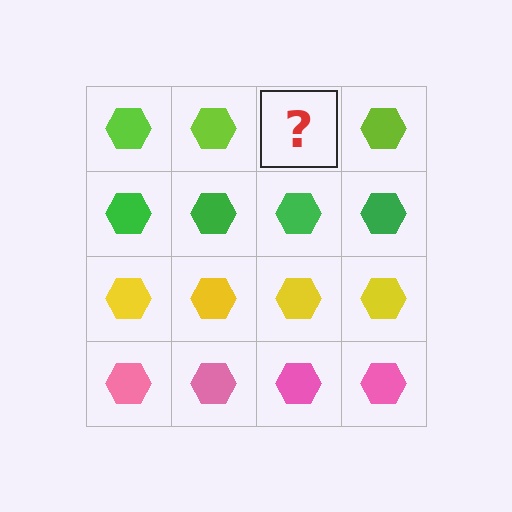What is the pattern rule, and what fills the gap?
The rule is that each row has a consistent color. The gap should be filled with a lime hexagon.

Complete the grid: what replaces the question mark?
The question mark should be replaced with a lime hexagon.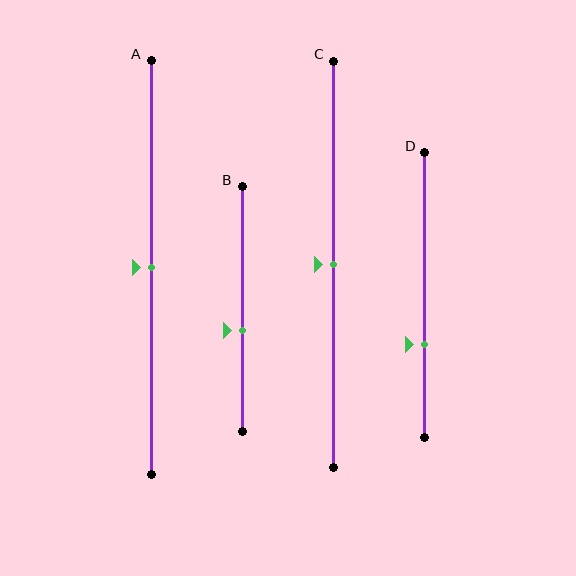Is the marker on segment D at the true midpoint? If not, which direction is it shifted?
No, the marker on segment D is shifted downward by about 17% of the segment length.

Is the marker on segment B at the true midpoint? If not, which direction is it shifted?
No, the marker on segment B is shifted downward by about 9% of the segment length.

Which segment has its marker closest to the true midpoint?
Segment A has its marker closest to the true midpoint.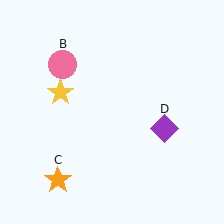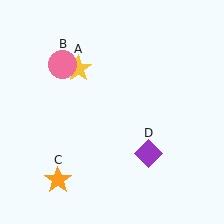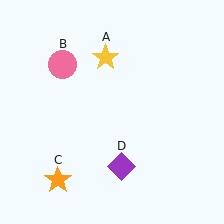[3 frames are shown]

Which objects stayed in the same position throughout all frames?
Pink circle (object B) and orange star (object C) remained stationary.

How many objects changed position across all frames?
2 objects changed position: yellow star (object A), purple diamond (object D).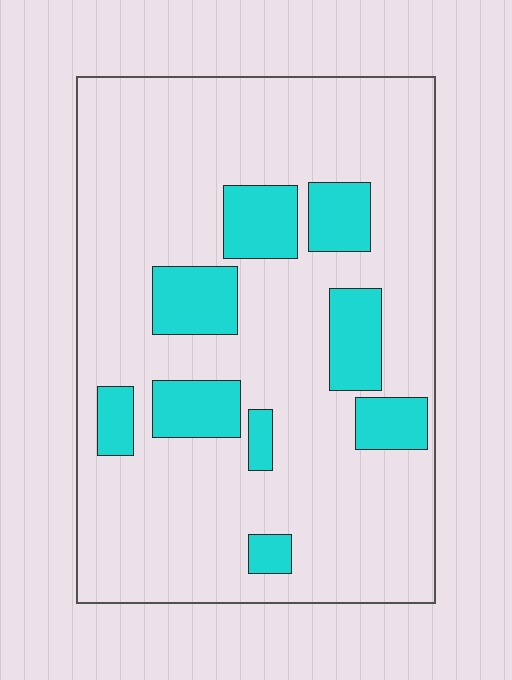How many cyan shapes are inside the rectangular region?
9.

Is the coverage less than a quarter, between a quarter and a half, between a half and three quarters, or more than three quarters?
Less than a quarter.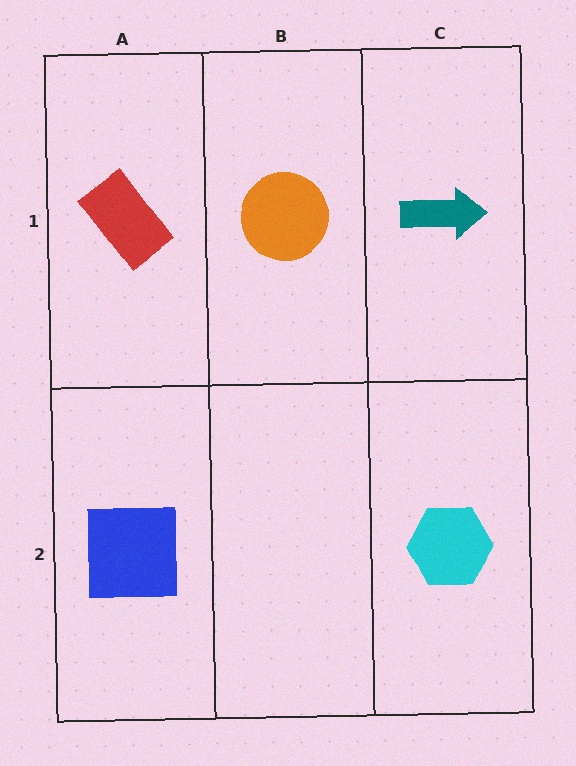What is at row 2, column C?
A cyan hexagon.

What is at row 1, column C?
A teal arrow.